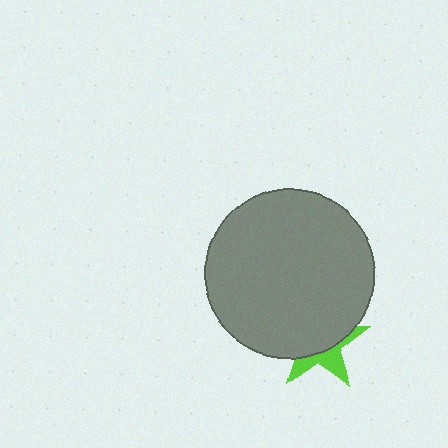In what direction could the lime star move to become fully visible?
The lime star could move down. That would shift it out from behind the gray circle entirely.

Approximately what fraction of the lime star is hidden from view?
Roughly 64% of the lime star is hidden behind the gray circle.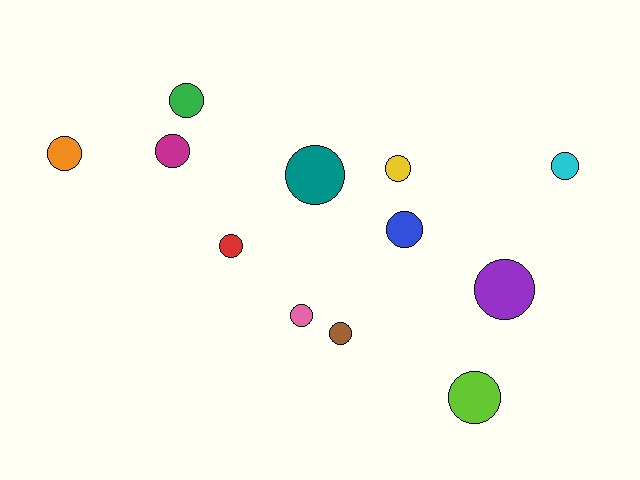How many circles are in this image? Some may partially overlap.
There are 12 circles.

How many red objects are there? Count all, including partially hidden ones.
There is 1 red object.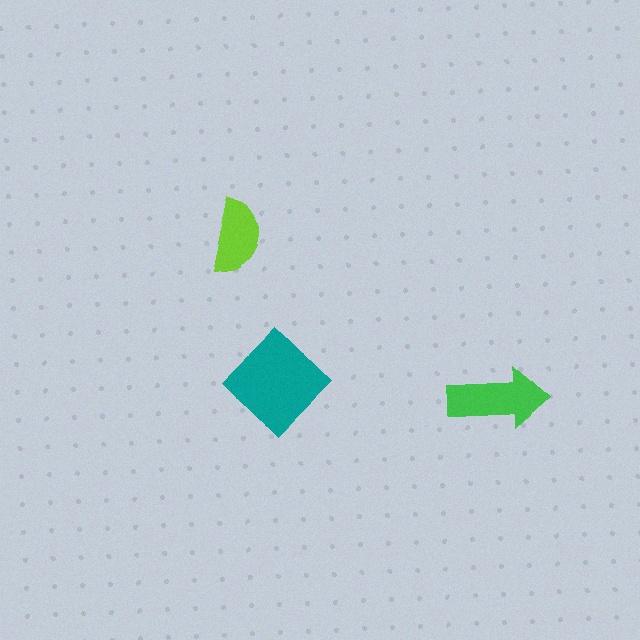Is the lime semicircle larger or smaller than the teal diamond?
Smaller.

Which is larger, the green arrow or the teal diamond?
The teal diamond.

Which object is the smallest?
The lime semicircle.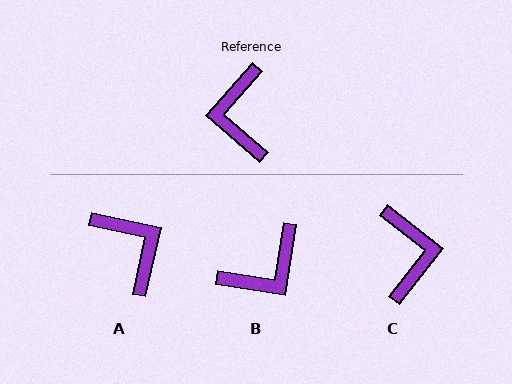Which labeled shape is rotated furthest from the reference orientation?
C, about 177 degrees away.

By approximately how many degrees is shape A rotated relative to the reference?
Approximately 151 degrees clockwise.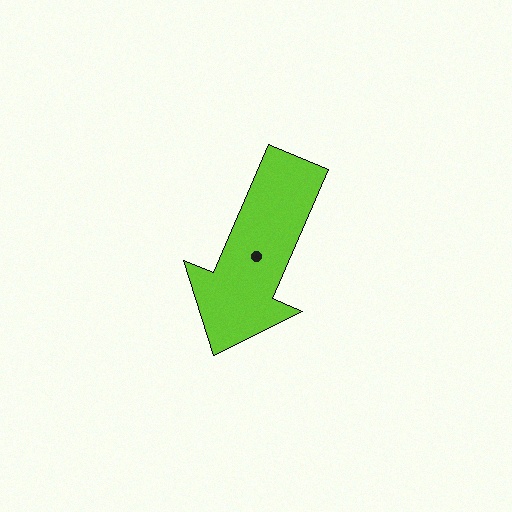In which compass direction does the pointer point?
Southwest.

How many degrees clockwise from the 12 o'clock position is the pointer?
Approximately 203 degrees.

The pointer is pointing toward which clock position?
Roughly 7 o'clock.